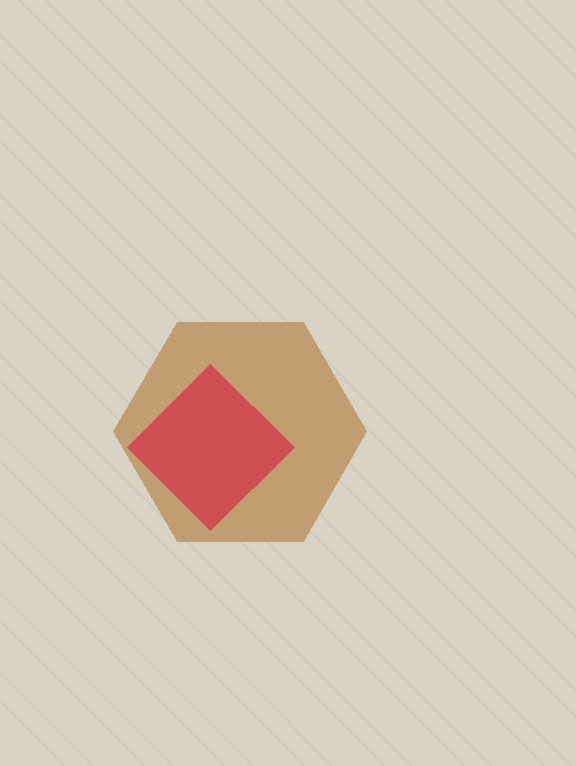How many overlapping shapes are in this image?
There are 2 overlapping shapes in the image.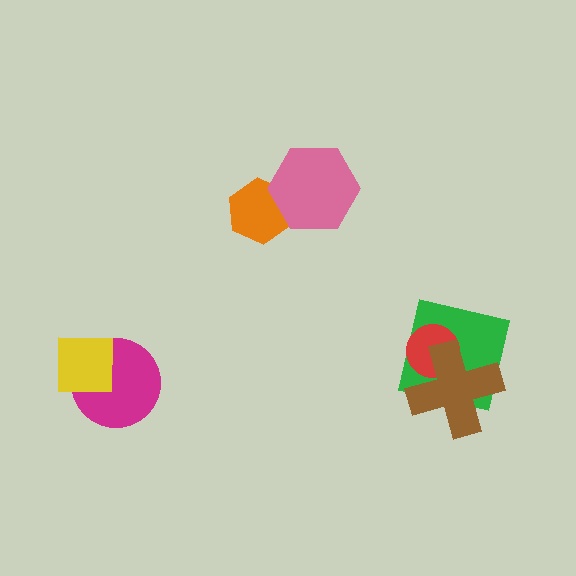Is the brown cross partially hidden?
No, no other shape covers it.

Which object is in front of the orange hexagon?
The pink hexagon is in front of the orange hexagon.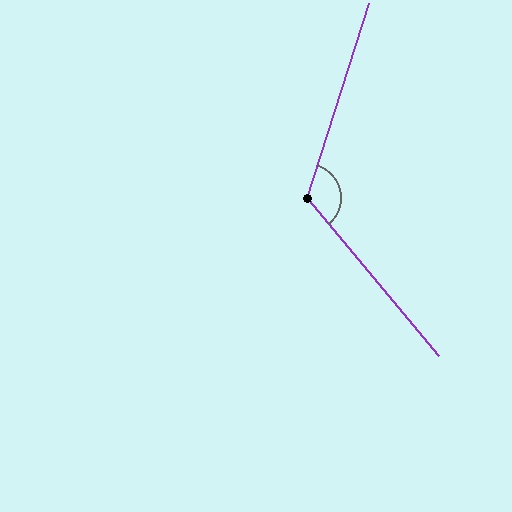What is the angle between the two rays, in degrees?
Approximately 122 degrees.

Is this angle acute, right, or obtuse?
It is obtuse.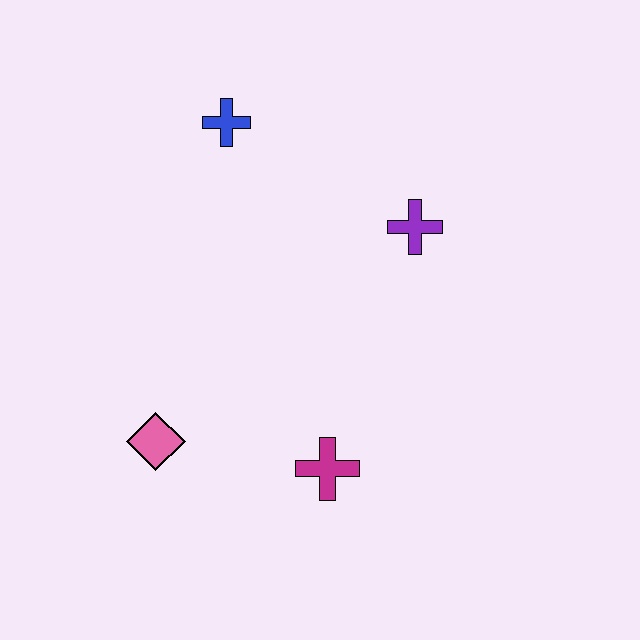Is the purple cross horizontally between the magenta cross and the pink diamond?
No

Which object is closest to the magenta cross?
The pink diamond is closest to the magenta cross.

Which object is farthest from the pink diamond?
The purple cross is farthest from the pink diamond.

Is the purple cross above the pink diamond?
Yes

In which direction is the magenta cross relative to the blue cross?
The magenta cross is below the blue cross.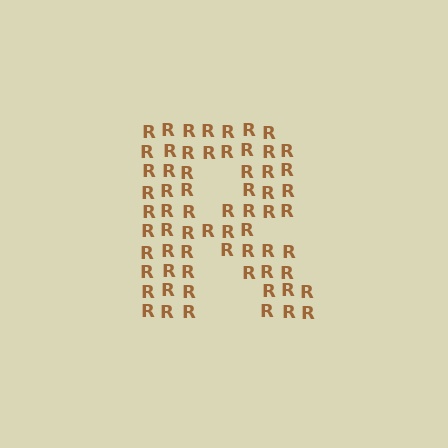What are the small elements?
The small elements are letter R's.